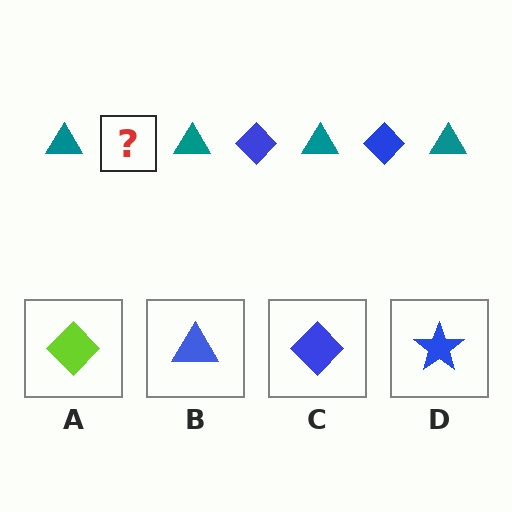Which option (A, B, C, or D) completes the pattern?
C.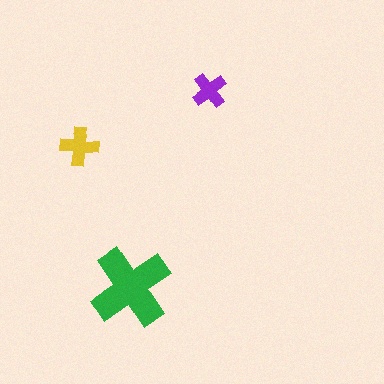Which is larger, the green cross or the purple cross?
The green one.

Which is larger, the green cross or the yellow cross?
The green one.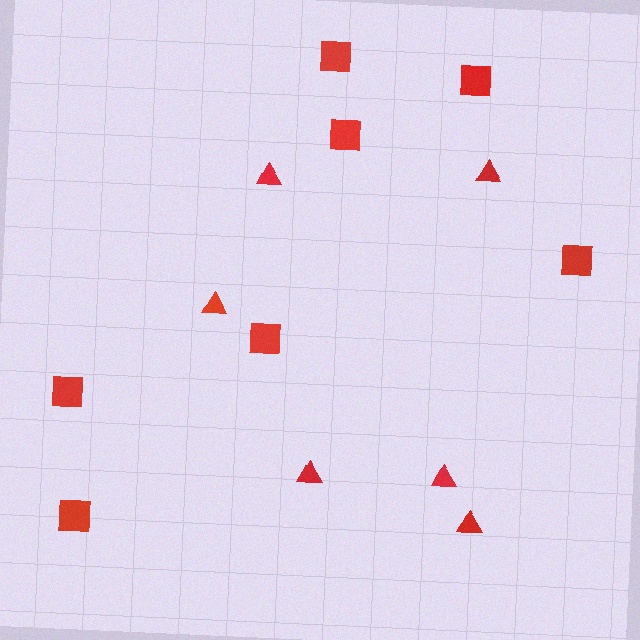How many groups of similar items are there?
There are 2 groups: one group of triangles (6) and one group of squares (7).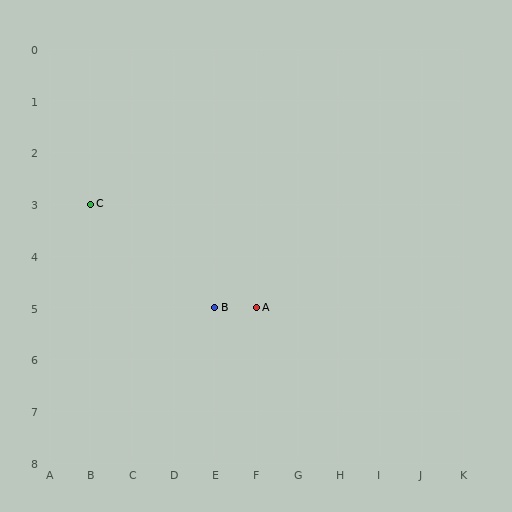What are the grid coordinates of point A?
Point A is at grid coordinates (F, 5).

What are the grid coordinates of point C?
Point C is at grid coordinates (B, 3).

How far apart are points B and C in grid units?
Points B and C are 3 columns and 2 rows apart (about 3.6 grid units diagonally).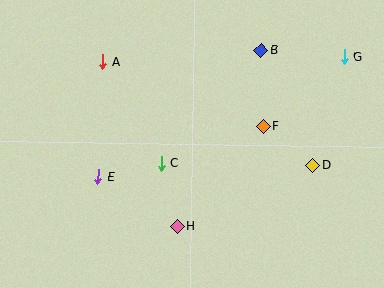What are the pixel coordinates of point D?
Point D is at (312, 165).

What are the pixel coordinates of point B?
Point B is at (261, 50).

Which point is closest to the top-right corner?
Point G is closest to the top-right corner.